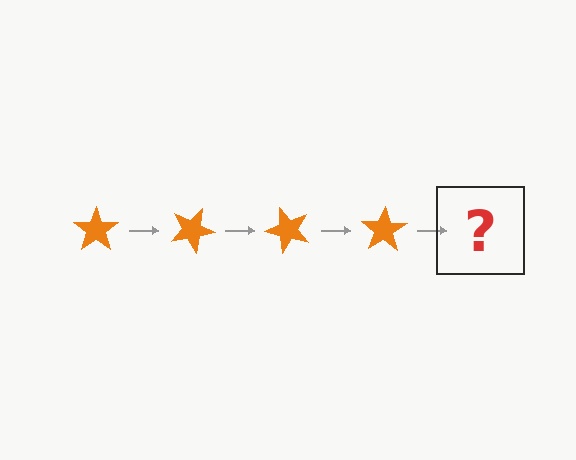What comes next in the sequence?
The next element should be an orange star rotated 100 degrees.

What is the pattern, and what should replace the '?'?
The pattern is that the star rotates 25 degrees each step. The '?' should be an orange star rotated 100 degrees.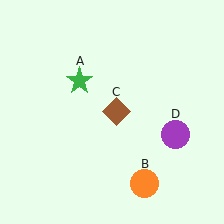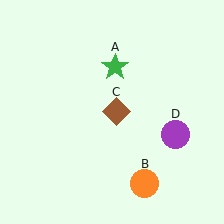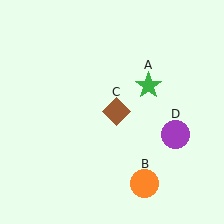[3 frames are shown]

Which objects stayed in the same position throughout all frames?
Orange circle (object B) and brown diamond (object C) and purple circle (object D) remained stationary.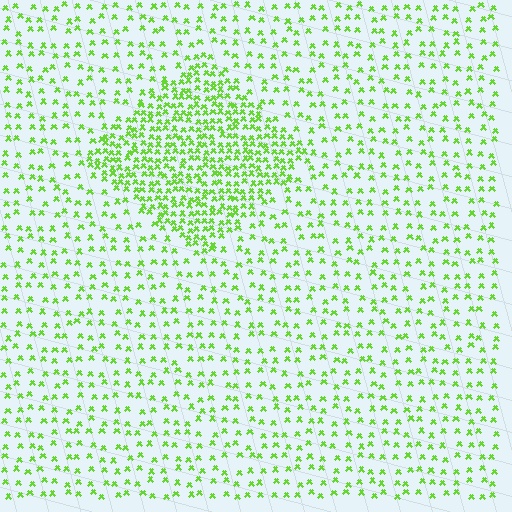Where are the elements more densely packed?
The elements are more densely packed inside the diamond boundary.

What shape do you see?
I see a diamond.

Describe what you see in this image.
The image contains small lime elements arranged at two different densities. A diamond-shaped region is visible where the elements are more densely packed than the surrounding area.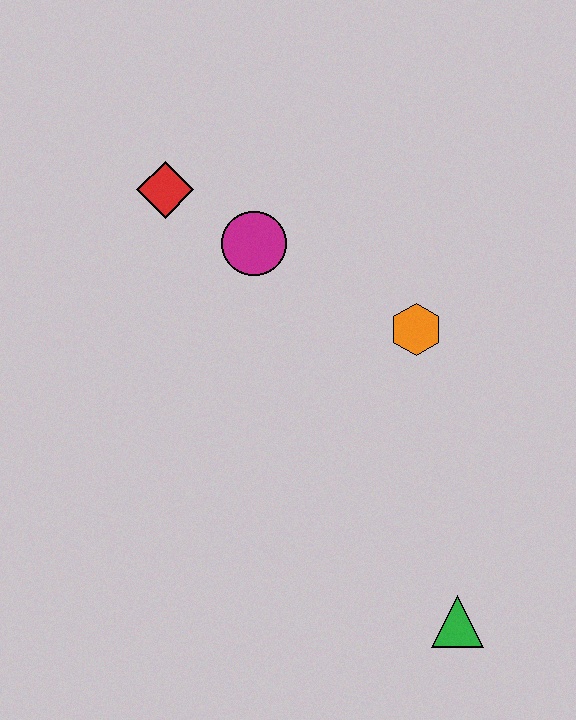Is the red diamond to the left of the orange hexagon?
Yes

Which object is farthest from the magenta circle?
The green triangle is farthest from the magenta circle.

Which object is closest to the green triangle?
The orange hexagon is closest to the green triangle.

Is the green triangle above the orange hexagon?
No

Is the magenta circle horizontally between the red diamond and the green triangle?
Yes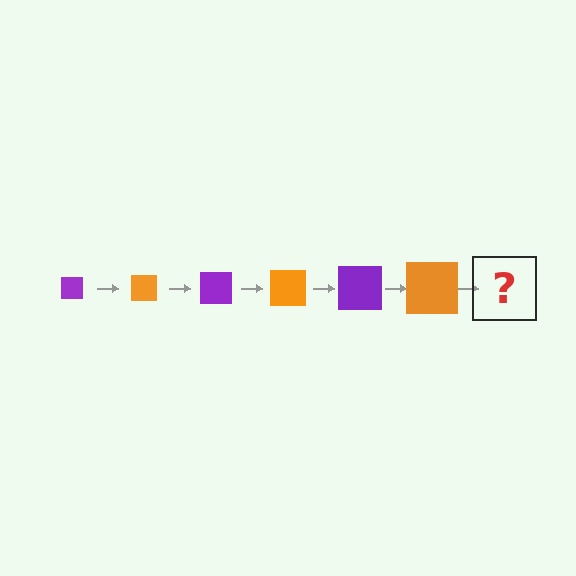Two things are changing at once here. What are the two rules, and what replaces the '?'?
The two rules are that the square grows larger each step and the color cycles through purple and orange. The '?' should be a purple square, larger than the previous one.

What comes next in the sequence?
The next element should be a purple square, larger than the previous one.